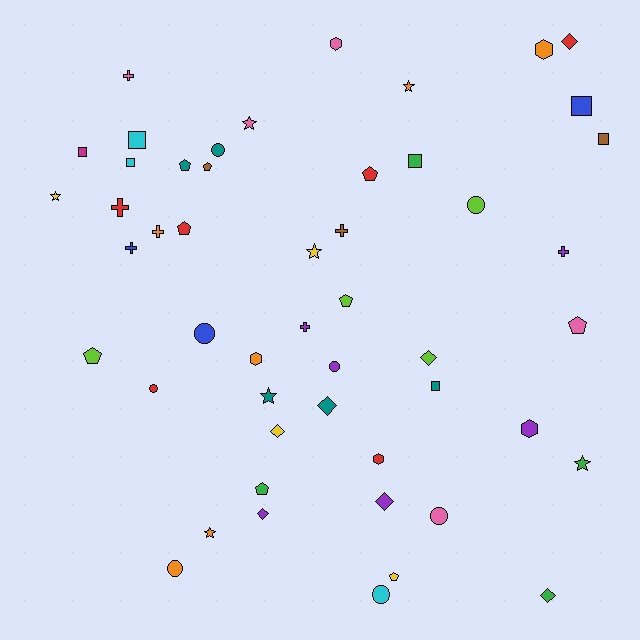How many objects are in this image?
There are 50 objects.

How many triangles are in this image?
There are no triangles.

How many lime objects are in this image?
There are 4 lime objects.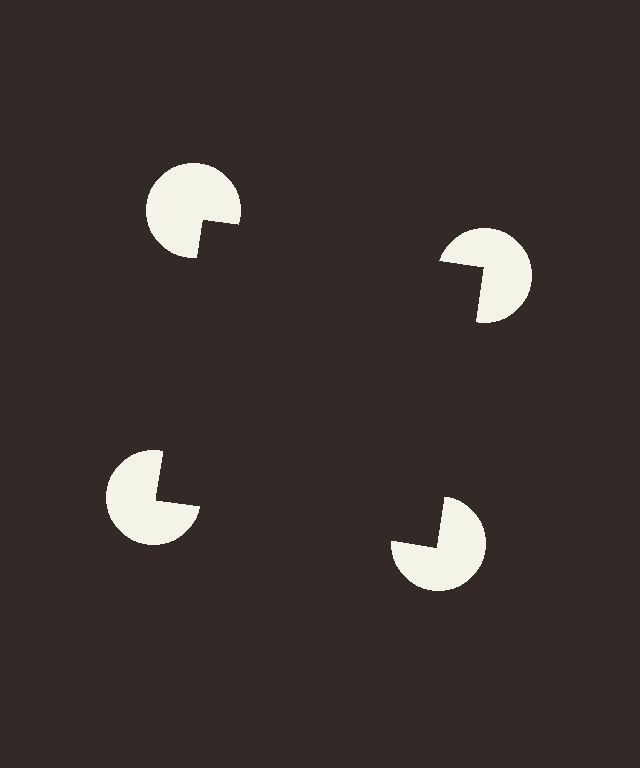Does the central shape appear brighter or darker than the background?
It typically appears slightly darker than the background, even though no actual brightness change is drawn.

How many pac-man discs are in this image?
There are 4 — one at each vertex of the illusory square.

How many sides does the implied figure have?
4 sides.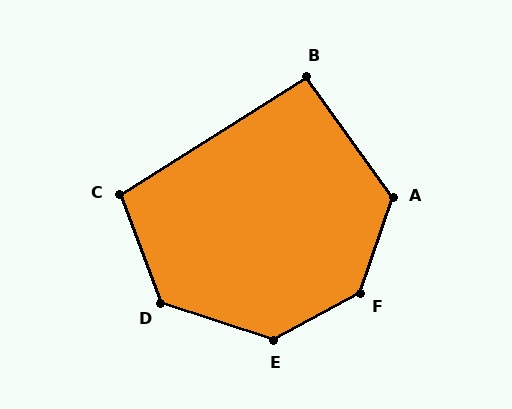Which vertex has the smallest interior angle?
B, at approximately 94 degrees.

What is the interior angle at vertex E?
Approximately 133 degrees (obtuse).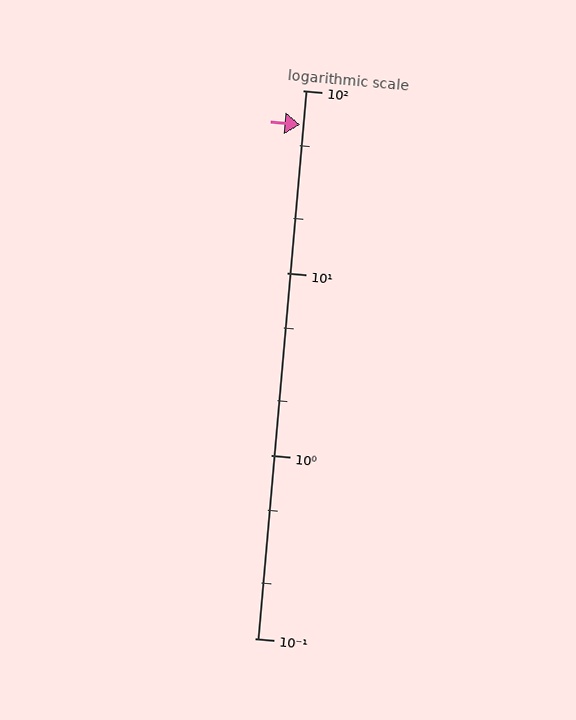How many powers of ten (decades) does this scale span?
The scale spans 3 decades, from 0.1 to 100.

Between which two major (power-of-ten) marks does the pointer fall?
The pointer is between 10 and 100.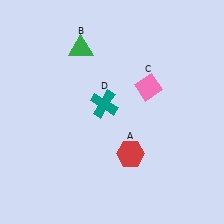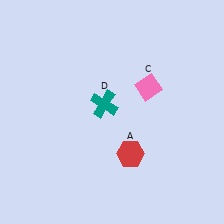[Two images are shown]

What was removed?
The green triangle (B) was removed in Image 2.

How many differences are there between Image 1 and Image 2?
There is 1 difference between the two images.